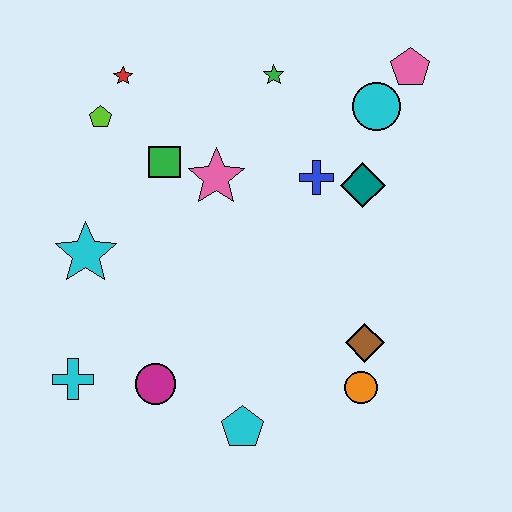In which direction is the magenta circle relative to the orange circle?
The magenta circle is to the left of the orange circle.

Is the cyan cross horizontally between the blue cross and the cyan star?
No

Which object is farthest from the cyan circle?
The cyan cross is farthest from the cyan circle.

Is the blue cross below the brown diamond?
No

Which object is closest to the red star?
The lime pentagon is closest to the red star.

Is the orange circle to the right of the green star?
Yes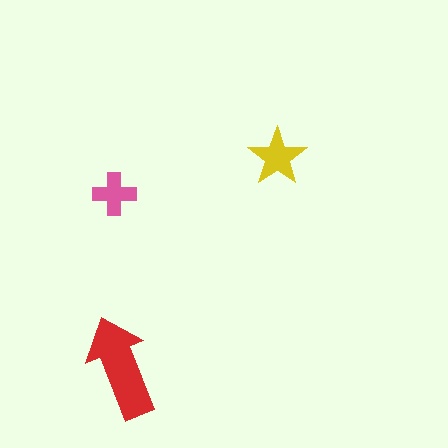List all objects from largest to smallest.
The red arrow, the yellow star, the pink cross.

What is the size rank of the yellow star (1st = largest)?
2nd.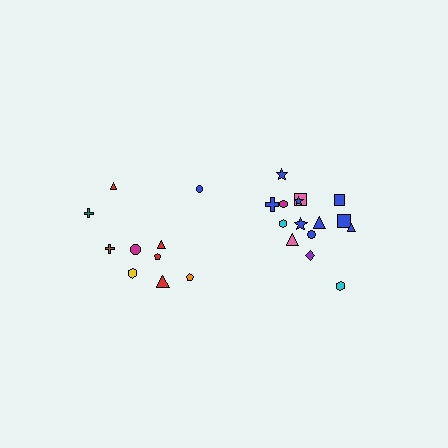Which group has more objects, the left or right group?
The right group.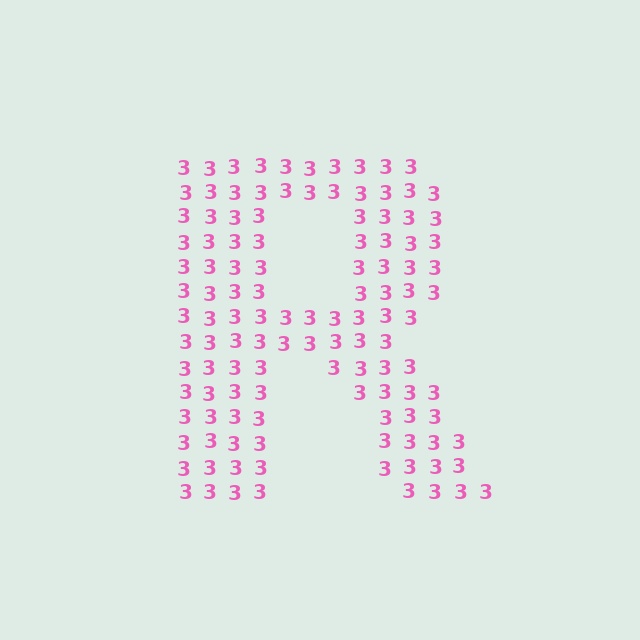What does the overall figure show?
The overall figure shows the letter R.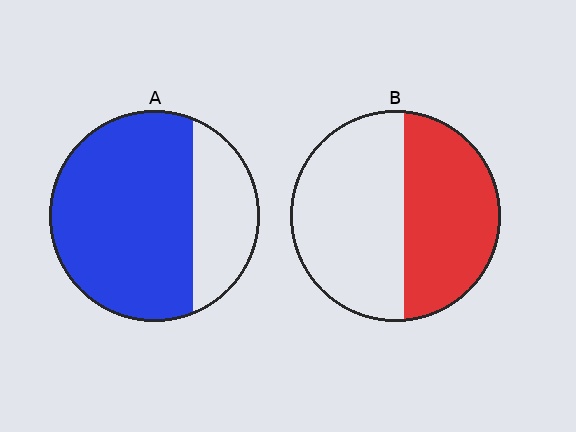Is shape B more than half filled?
No.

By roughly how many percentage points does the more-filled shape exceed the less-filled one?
By roughly 30 percentage points (A over B).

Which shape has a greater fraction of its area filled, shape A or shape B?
Shape A.